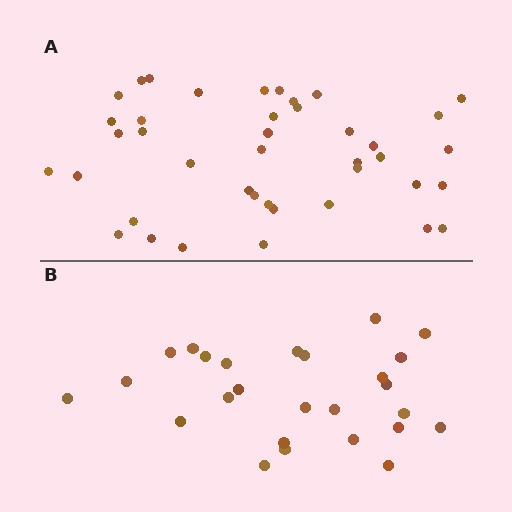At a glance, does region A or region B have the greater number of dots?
Region A (the top region) has more dots.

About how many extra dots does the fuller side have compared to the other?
Region A has approximately 15 more dots than region B.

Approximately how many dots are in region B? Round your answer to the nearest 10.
About 30 dots. (The exact count is 26, which rounds to 30.)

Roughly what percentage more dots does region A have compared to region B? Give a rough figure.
About 60% more.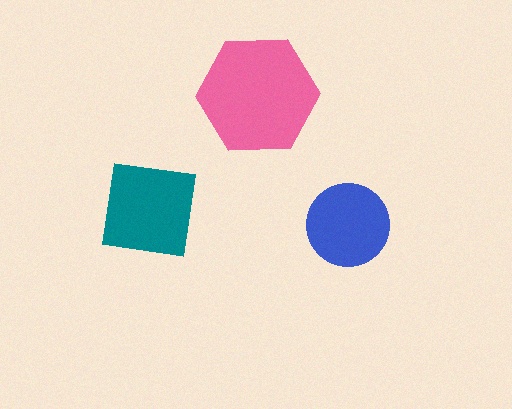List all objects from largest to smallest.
The pink hexagon, the teal square, the blue circle.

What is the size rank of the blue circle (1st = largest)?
3rd.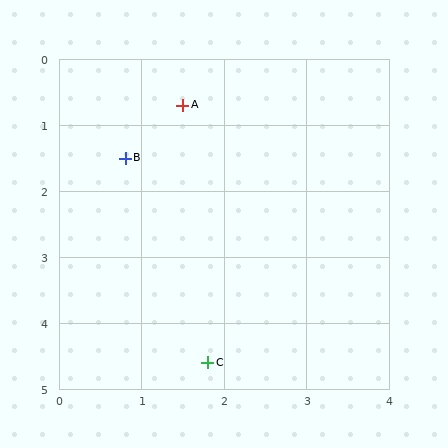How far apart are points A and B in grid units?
Points A and B are about 1.1 grid units apart.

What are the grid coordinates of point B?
Point B is at approximately (0.8, 1.5).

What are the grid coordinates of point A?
Point A is at approximately (1.5, 0.7).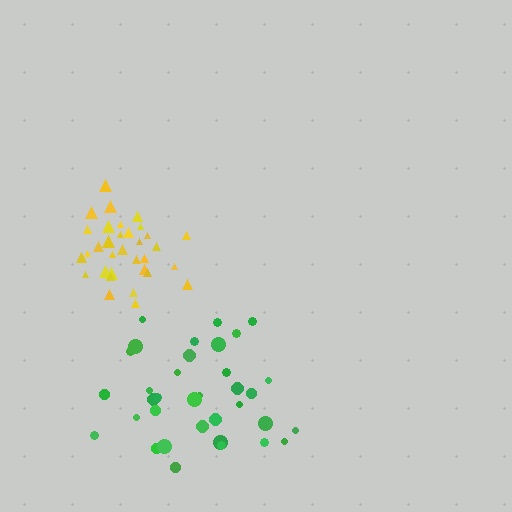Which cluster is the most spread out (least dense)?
Green.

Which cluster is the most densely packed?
Yellow.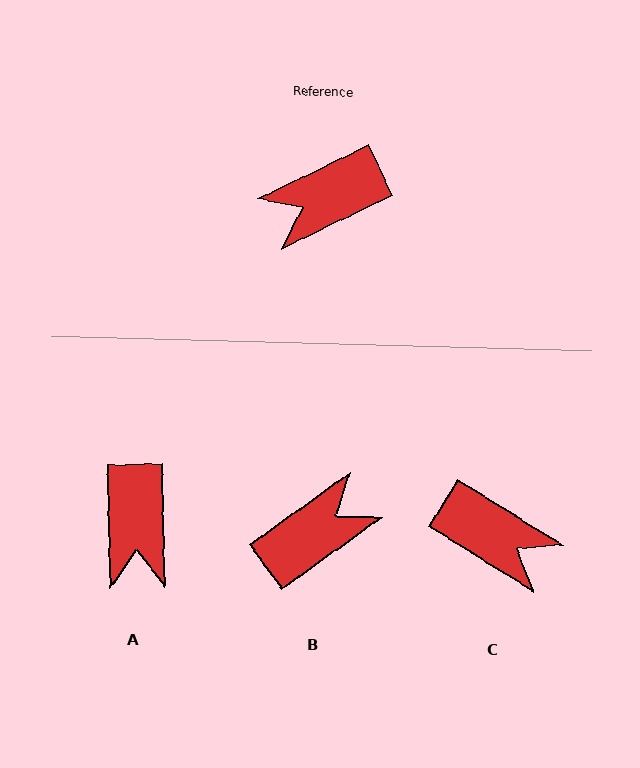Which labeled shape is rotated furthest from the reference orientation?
B, about 170 degrees away.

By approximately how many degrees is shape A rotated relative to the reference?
Approximately 65 degrees counter-clockwise.